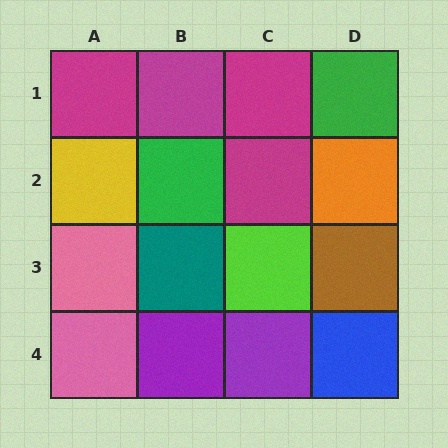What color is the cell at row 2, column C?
Magenta.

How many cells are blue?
1 cell is blue.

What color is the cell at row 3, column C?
Lime.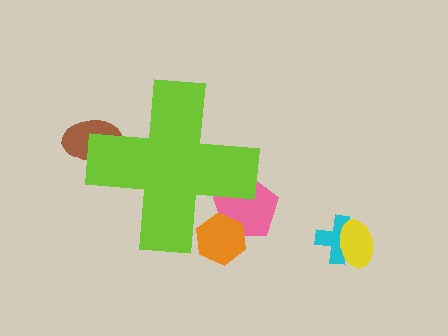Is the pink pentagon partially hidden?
Yes, the pink pentagon is partially hidden behind the lime cross.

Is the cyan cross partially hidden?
No, the cyan cross is fully visible.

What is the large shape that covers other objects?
A lime cross.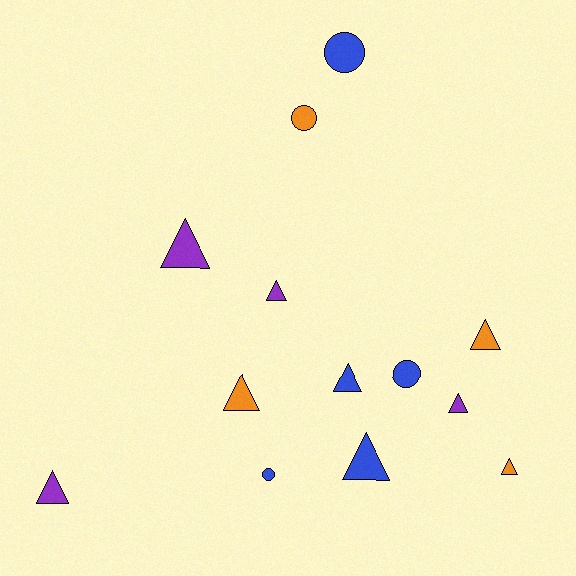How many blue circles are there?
There are 3 blue circles.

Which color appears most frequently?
Blue, with 5 objects.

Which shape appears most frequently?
Triangle, with 9 objects.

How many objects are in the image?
There are 13 objects.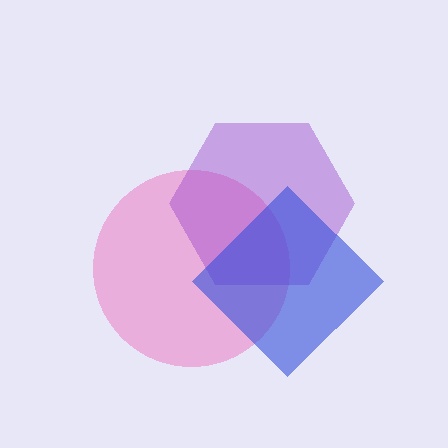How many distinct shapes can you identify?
There are 3 distinct shapes: a pink circle, a purple hexagon, a blue diamond.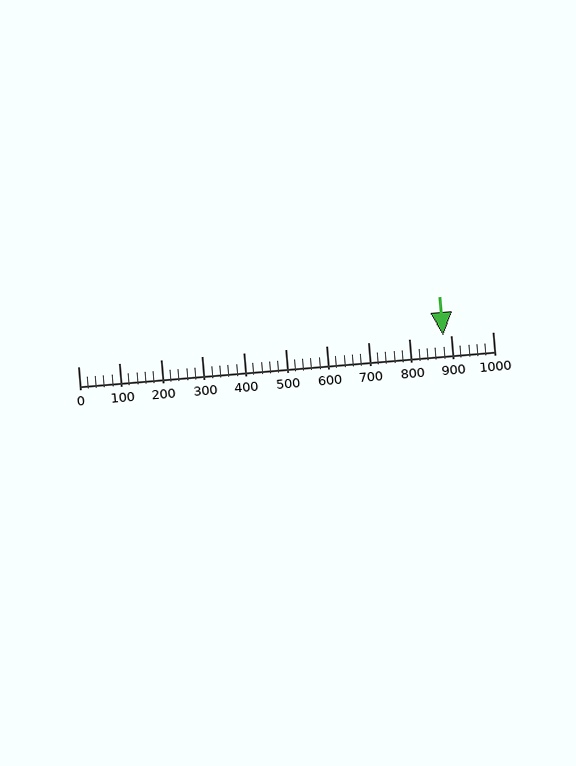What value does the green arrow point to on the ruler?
The green arrow points to approximately 880.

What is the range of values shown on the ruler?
The ruler shows values from 0 to 1000.